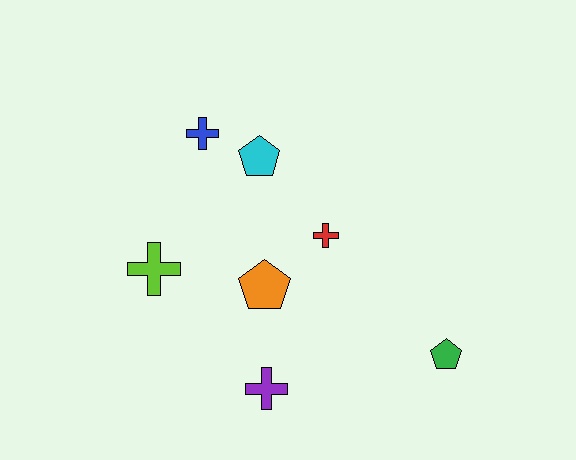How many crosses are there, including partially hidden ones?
There are 4 crosses.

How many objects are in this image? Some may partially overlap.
There are 7 objects.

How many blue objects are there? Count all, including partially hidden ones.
There is 1 blue object.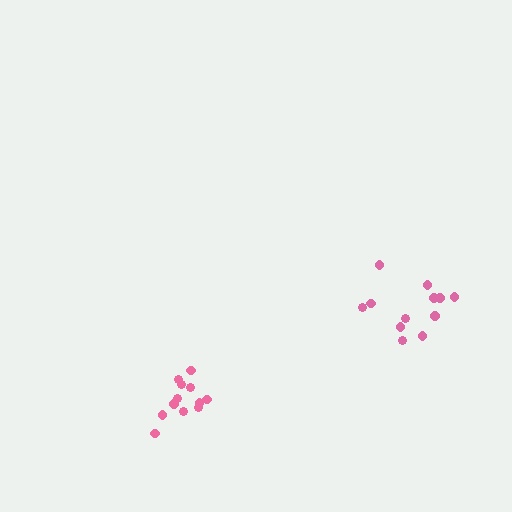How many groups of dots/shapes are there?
There are 2 groups.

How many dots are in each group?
Group 1: 12 dots, Group 2: 12 dots (24 total).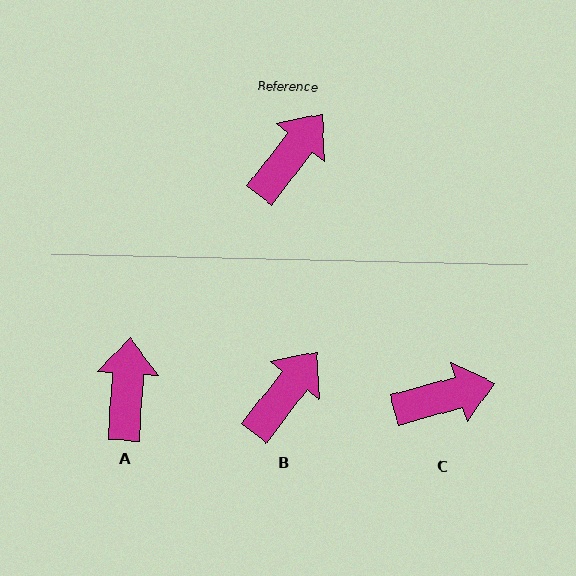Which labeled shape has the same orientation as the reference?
B.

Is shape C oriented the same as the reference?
No, it is off by about 37 degrees.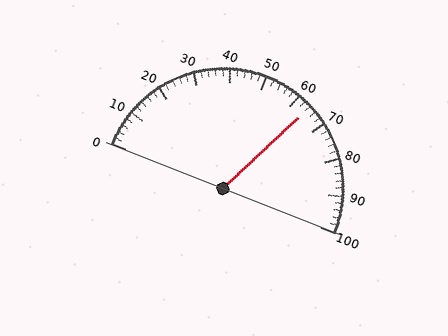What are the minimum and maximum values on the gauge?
The gauge ranges from 0 to 100.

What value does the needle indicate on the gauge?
The needle indicates approximately 64.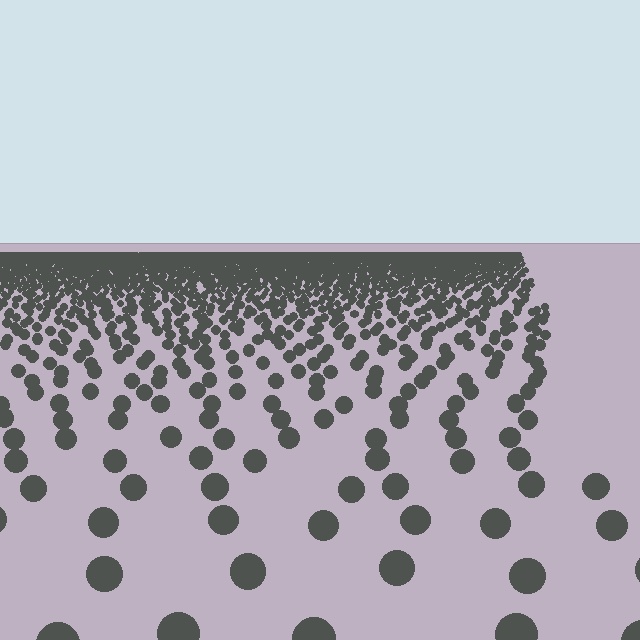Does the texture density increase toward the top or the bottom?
Density increases toward the top.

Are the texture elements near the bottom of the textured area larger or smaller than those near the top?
Larger. Near the bottom, elements are closer to the viewer and appear at a bigger on-screen size.